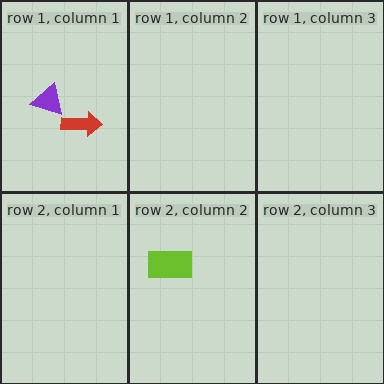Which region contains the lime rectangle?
The row 2, column 2 region.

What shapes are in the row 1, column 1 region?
The red arrow, the purple triangle.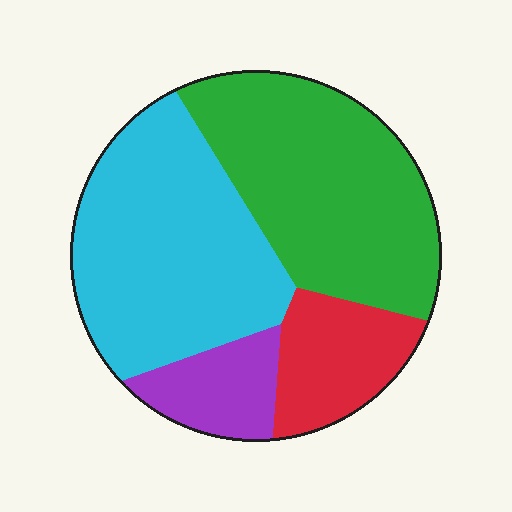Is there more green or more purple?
Green.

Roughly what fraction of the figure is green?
Green takes up between a quarter and a half of the figure.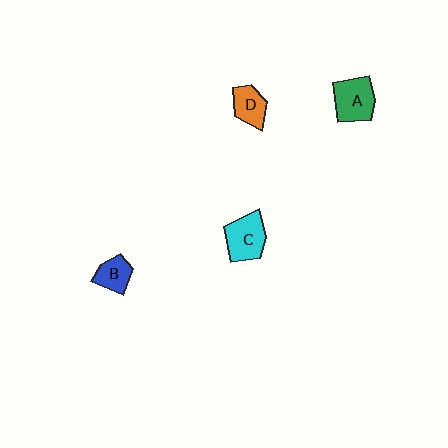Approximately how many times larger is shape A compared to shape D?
Approximately 1.5 times.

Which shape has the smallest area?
Shape B (blue).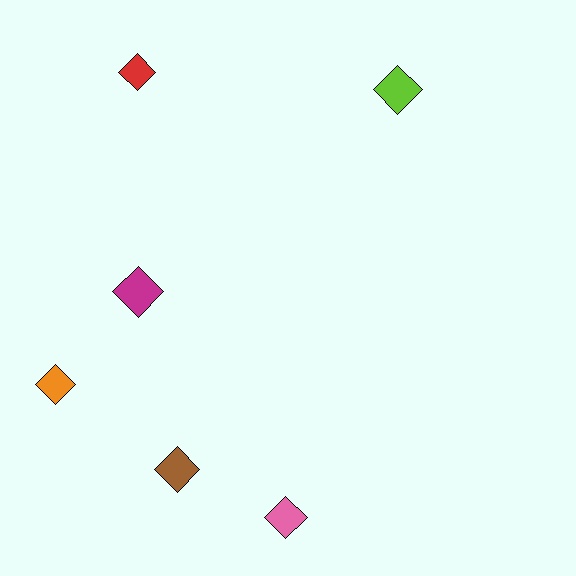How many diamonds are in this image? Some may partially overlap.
There are 6 diamonds.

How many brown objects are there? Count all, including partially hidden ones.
There is 1 brown object.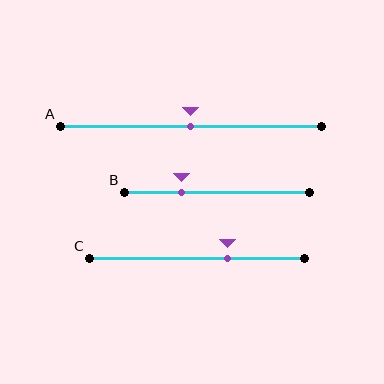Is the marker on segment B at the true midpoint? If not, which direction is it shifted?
No, the marker on segment B is shifted to the left by about 19% of the segment length.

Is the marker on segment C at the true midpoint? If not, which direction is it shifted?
No, the marker on segment C is shifted to the right by about 14% of the segment length.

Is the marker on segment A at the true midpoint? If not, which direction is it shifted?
Yes, the marker on segment A is at the true midpoint.